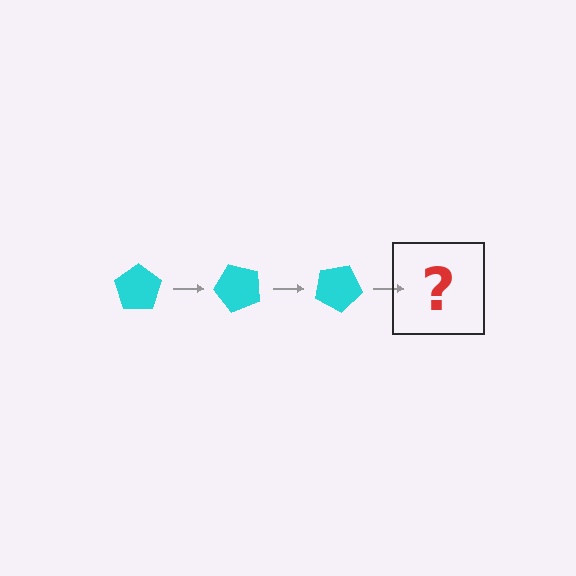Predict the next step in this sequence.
The next step is a cyan pentagon rotated 150 degrees.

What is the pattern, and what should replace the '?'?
The pattern is that the pentagon rotates 50 degrees each step. The '?' should be a cyan pentagon rotated 150 degrees.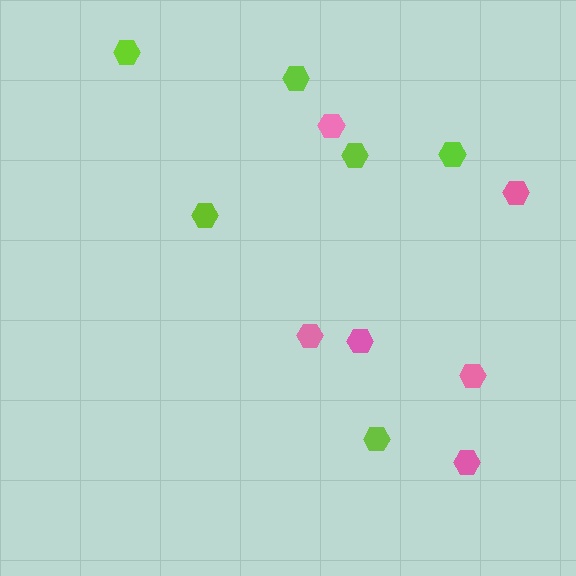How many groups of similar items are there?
There are 2 groups: one group of lime hexagons (6) and one group of pink hexagons (6).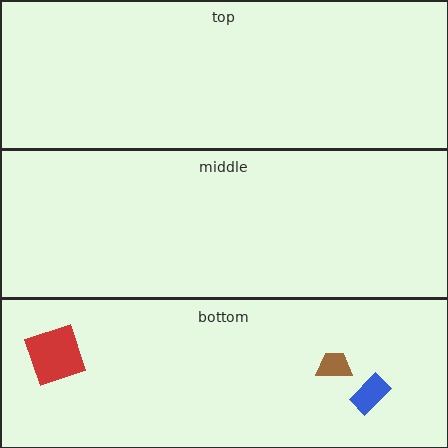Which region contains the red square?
The bottom region.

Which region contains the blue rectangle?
The bottom region.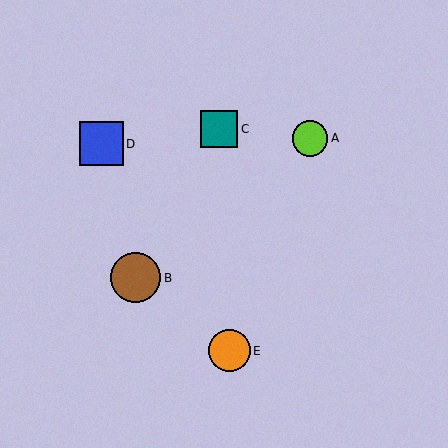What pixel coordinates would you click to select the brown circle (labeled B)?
Click at (136, 278) to select the brown circle B.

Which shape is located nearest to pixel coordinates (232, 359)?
The orange circle (labeled E) at (230, 351) is nearest to that location.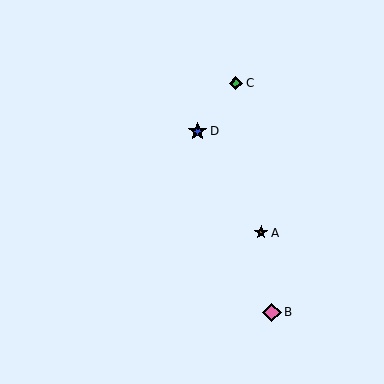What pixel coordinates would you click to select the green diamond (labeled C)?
Click at (236, 83) to select the green diamond C.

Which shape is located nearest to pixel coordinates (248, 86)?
The green diamond (labeled C) at (236, 83) is nearest to that location.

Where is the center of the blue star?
The center of the blue star is at (198, 131).